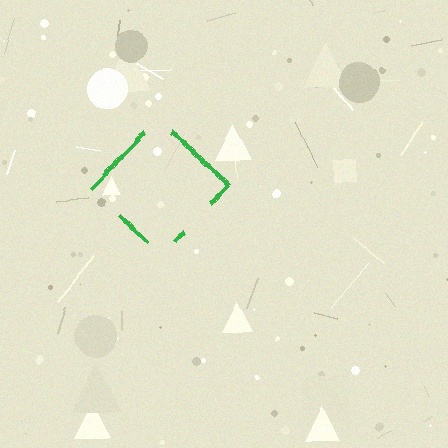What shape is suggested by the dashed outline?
The dashed outline suggests a diamond.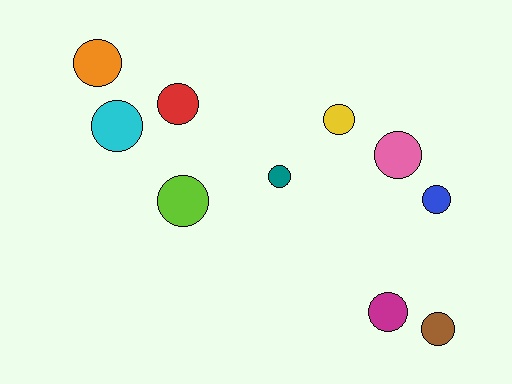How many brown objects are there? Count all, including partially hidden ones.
There is 1 brown object.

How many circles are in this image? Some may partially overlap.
There are 10 circles.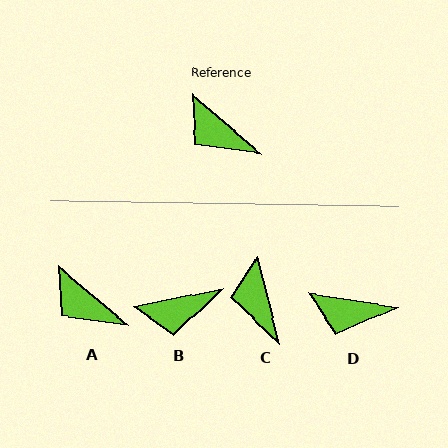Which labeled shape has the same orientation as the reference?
A.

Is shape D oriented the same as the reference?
No, it is off by about 32 degrees.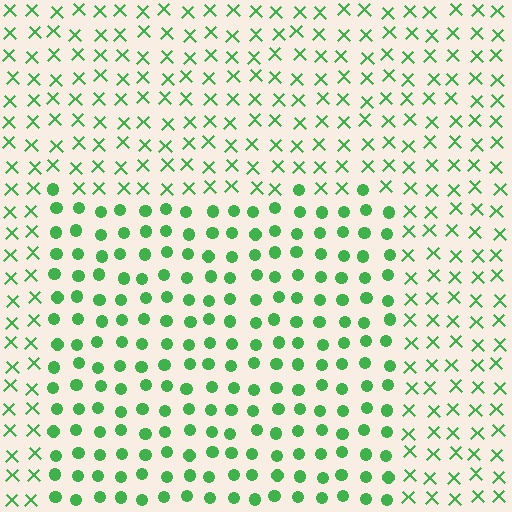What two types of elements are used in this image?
The image uses circles inside the rectangle region and X marks outside it.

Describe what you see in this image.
The image is filled with small green elements arranged in a uniform grid. A rectangle-shaped region contains circles, while the surrounding area contains X marks. The boundary is defined purely by the change in element shape.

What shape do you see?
I see a rectangle.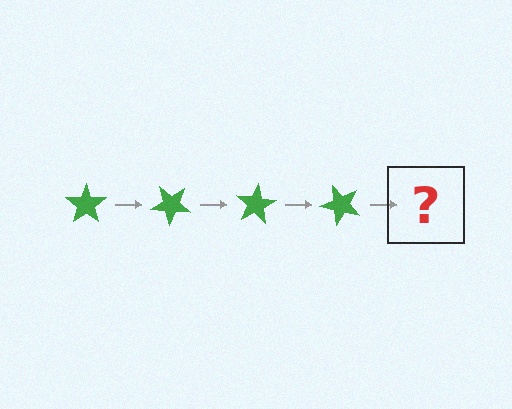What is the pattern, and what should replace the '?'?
The pattern is that the star rotates 40 degrees each step. The '?' should be a green star rotated 160 degrees.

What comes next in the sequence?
The next element should be a green star rotated 160 degrees.